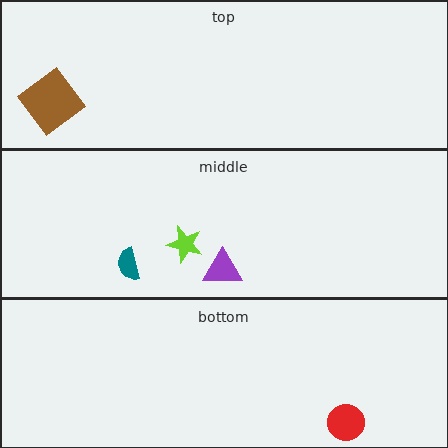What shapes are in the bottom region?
The red circle.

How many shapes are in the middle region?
3.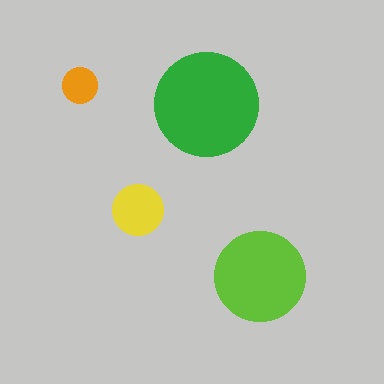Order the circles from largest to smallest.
the green one, the lime one, the yellow one, the orange one.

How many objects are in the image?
There are 4 objects in the image.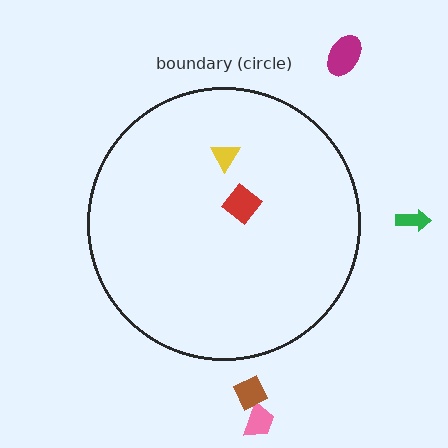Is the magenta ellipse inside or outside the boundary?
Outside.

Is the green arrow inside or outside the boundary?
Outside.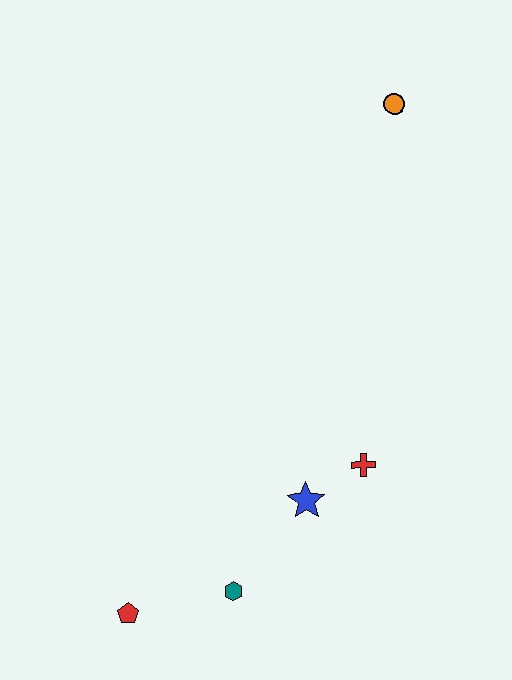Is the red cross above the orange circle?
No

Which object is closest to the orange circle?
The red cross is closest to the orange circle.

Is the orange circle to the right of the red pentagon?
Yes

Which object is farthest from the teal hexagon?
The orange circle is farthest from the teal hexagon.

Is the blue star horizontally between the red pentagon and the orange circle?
Yes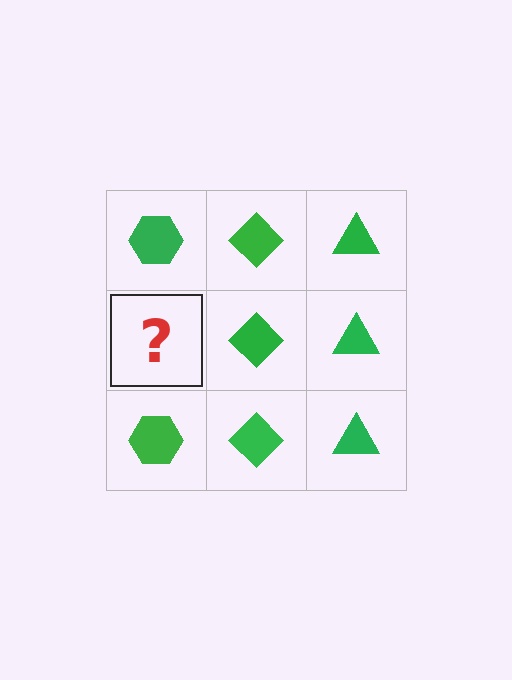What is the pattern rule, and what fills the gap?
The rule is that each column has a consistent shape. The gap should be filled with a green hexagon.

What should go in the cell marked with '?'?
The missing cell should contain a green hexagon.